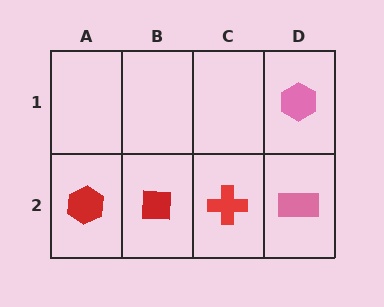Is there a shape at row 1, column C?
No, that cell is empty.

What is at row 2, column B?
A red square.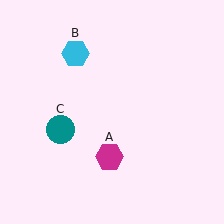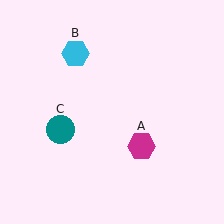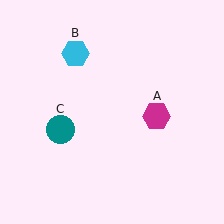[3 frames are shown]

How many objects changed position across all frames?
1 object changed position: magenta hexagon (object A).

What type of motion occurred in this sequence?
The magenta hexagon (object A) rotated counterclockwise around the center of the scene.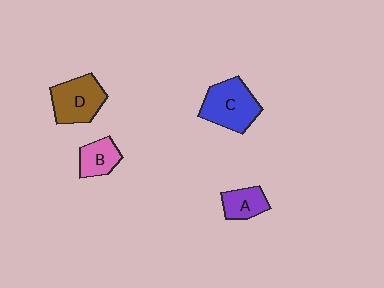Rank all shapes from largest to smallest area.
From largest to smallest: C (blue), D (brown), B (pink), A (purple).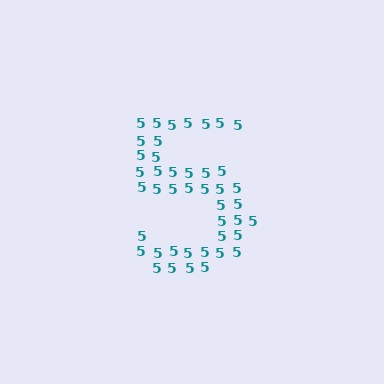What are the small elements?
The small elements are digit 5's.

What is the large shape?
The large shape is the digit 5.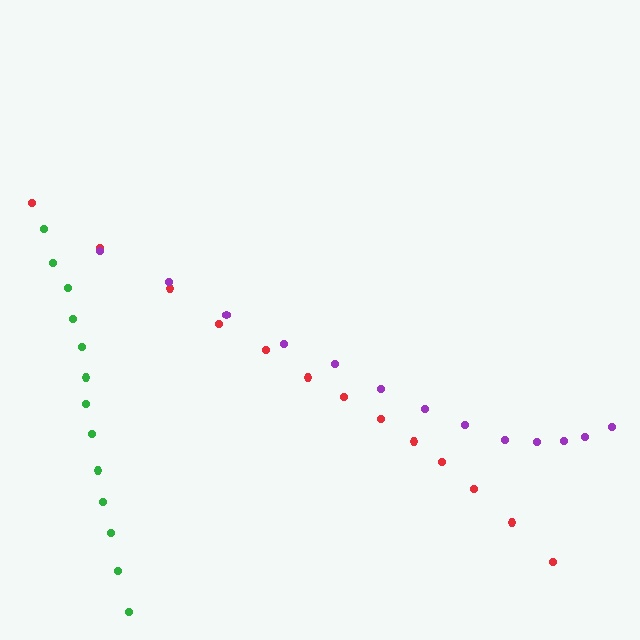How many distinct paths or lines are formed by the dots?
There are 3 distinct paths.